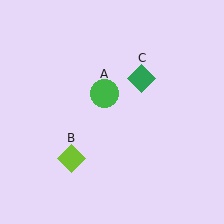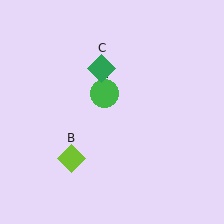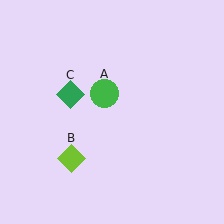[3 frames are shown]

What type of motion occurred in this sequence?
The green diamond (object C) rotated counterclockwise around the center of the scene.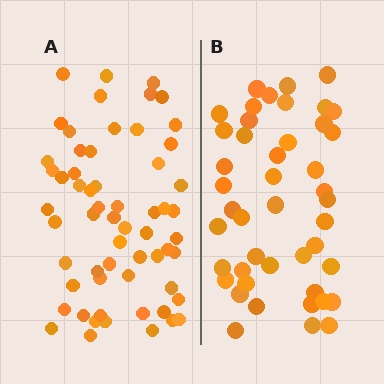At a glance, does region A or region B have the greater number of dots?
Region A (the left region) has more dots.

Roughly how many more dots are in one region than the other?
Region A has approximately 15 more dots than region B.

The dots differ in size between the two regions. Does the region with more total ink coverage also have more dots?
No. Region B has more total ink coverage because its dots are larger, but region A actually contains more individual dots. Total area can be misleading — the number of items is what matters here.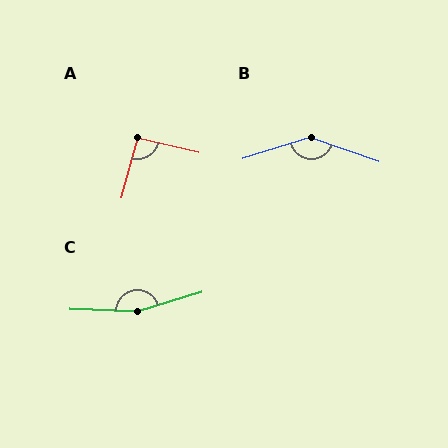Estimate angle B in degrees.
Approximately 143 degrees.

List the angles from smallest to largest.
A (92°), B (143°), C (162°).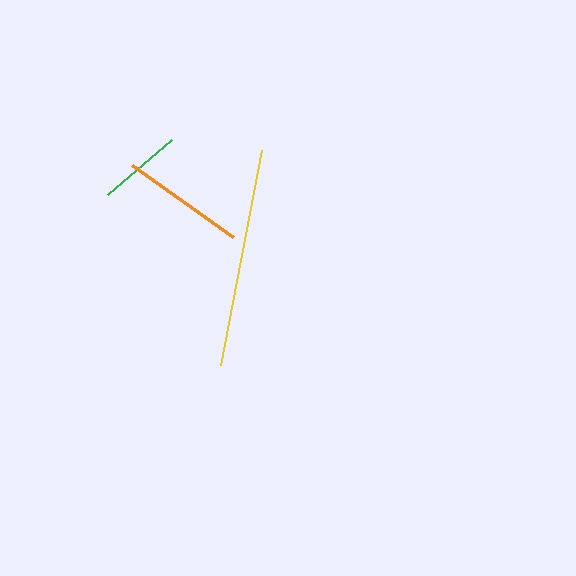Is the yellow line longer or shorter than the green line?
The yellow line is longer than the green line.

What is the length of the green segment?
The green segment is approximately 84 pixels long.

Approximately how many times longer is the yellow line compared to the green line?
The yellow line is approximately 2.6 times the length of the green line.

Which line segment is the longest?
The yellow line is the longest at approximately 219 pixels.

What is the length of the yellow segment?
The yellow segment is approximately 219 pixels long.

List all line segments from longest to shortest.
From longest to shortest: yellow, orange, green.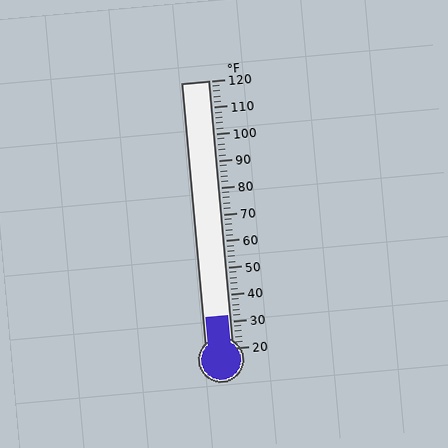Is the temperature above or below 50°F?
The temperature is below 50°F.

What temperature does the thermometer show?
The thermometer shows approximately 32°F.